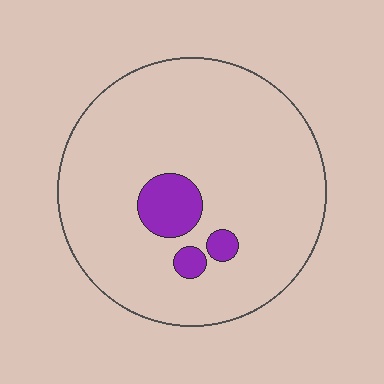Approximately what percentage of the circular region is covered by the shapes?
Approximately 10%.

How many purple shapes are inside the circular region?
3.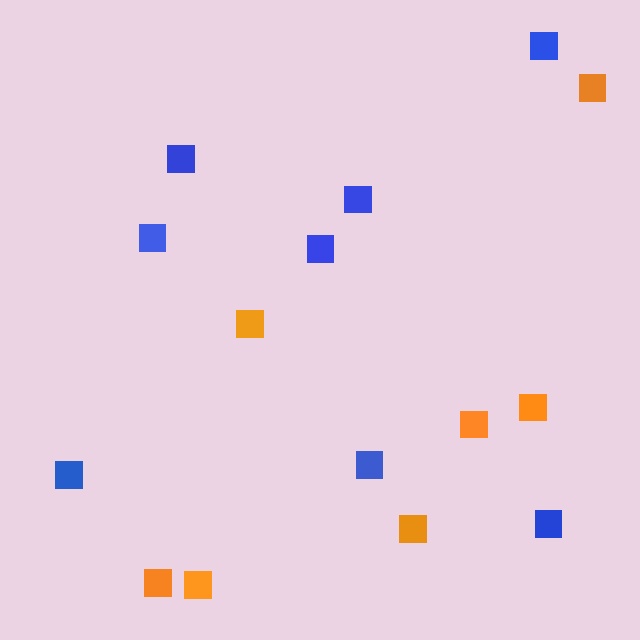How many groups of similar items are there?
There are 2 groups: one group of orange squares (7) and one group of blue squares (8).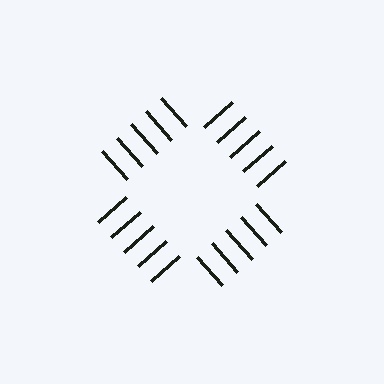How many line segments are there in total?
20 — 5 along each of the 4 edges.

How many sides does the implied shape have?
4 sides — the line-ends trace a square.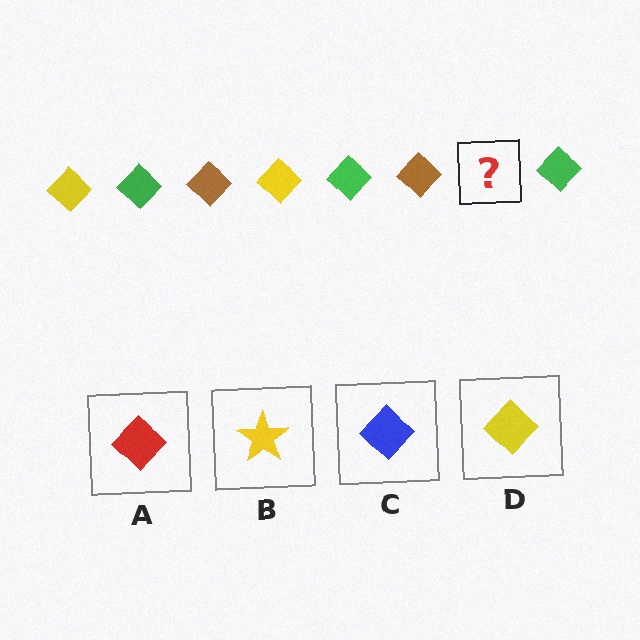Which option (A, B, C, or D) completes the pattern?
D.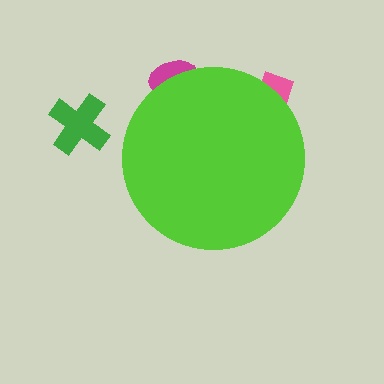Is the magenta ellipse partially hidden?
Yes, the magenta ellipse is partially hidden behind the lime circle.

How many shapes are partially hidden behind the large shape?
2 shapes are partially hidden.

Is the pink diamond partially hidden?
Yes, the pink diamond is partially hidden behind the lime circle.